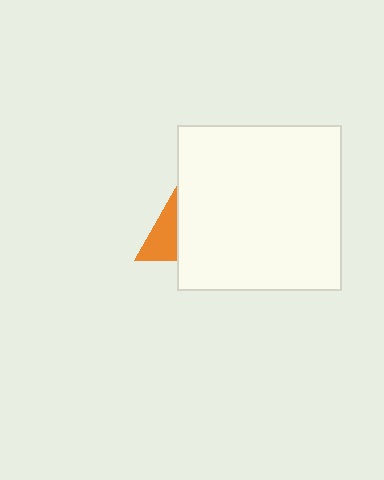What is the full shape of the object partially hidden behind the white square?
The partially hidden object is an orange triangle.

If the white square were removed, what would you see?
You would see the complete orange triangle.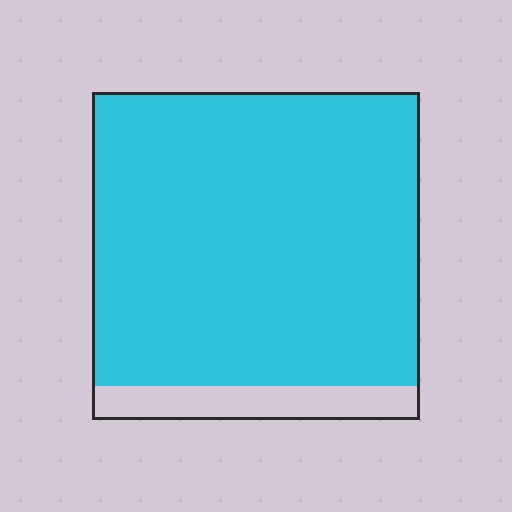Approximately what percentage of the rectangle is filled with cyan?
Approximately 90%.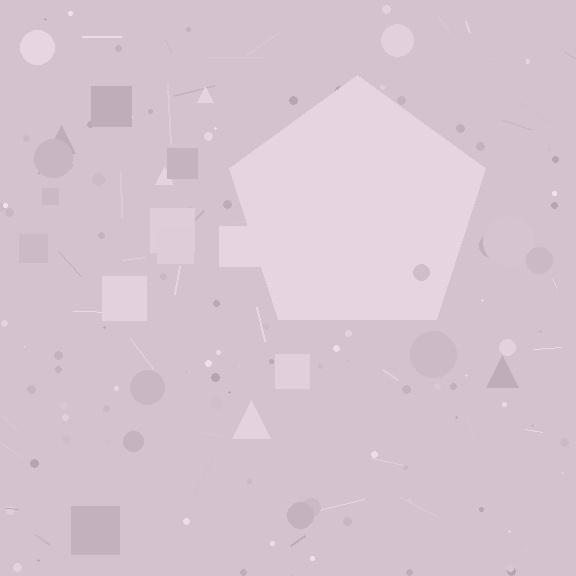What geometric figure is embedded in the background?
A pentagon is embedded in the background.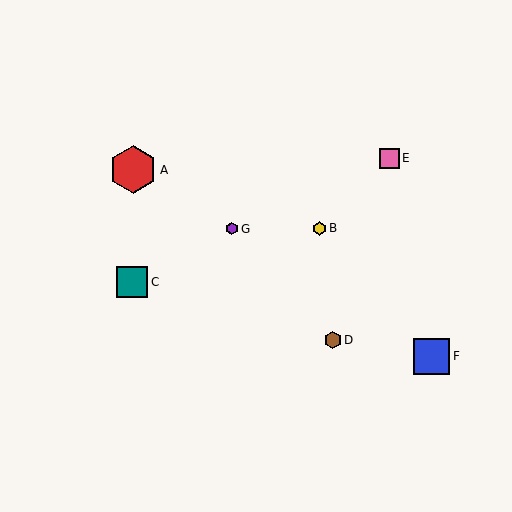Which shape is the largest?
The red hexagon (labeled A) is the largest.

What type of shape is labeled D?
Shape D is a brown hexagon.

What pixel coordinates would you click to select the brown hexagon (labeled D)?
Click at (333, 340) to select the brown hexagon D.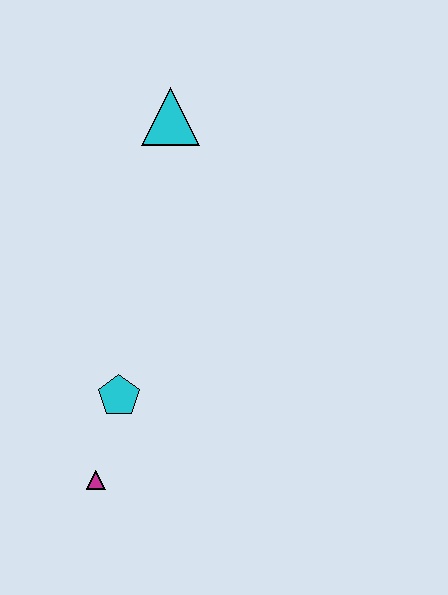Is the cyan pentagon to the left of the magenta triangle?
No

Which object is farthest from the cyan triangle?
The magenta triangle is farthest from the cyan triangle.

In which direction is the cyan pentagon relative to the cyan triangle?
The cyan pentagon is below the cyan triangle.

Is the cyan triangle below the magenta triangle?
No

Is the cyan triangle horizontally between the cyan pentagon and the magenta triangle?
No